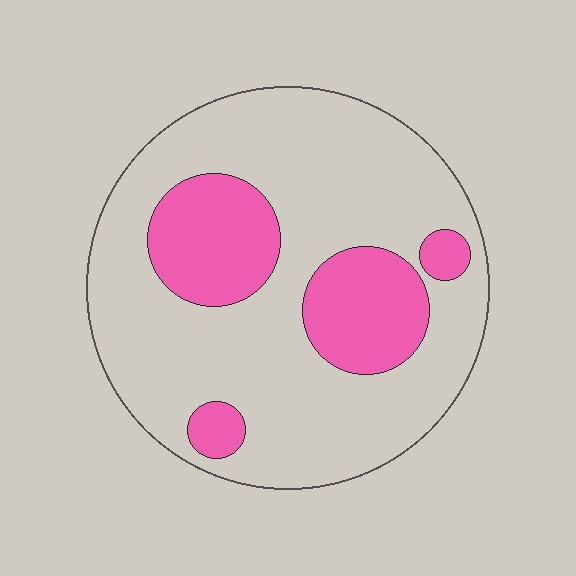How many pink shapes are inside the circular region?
4.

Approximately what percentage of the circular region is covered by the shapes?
Approximately 25%.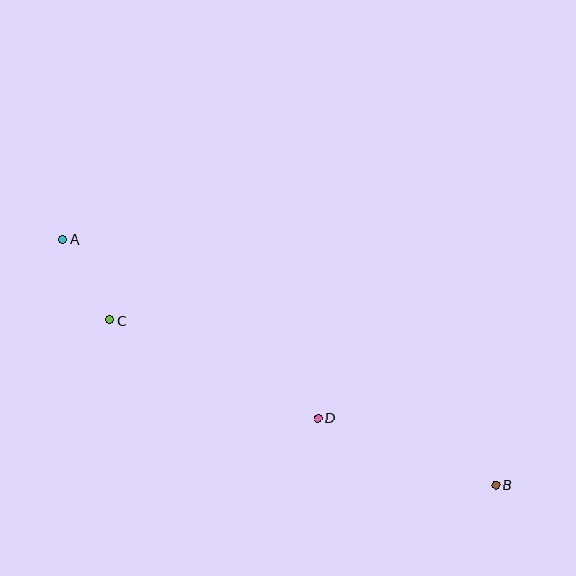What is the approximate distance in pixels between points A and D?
The distance between A and D is approximately 312 pixels.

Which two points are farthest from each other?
Points A and B are farthest from each other.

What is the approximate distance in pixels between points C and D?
The distance between C and D is approximately 230 pixels.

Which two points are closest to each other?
Points A and C are closest to each other.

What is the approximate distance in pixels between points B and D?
The distance between B and D is approximately 190 pixels.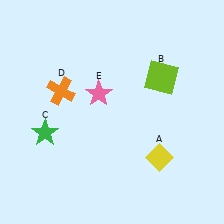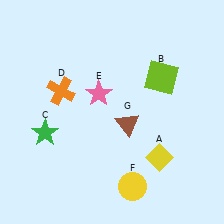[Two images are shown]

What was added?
A yellow circle (F), a brown triangle (G) were added in Image 2.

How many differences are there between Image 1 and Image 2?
There are 2 differences between the two images.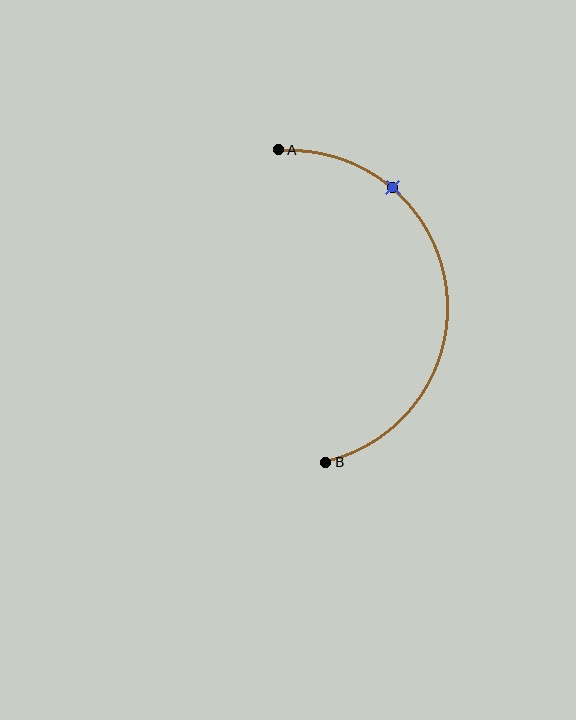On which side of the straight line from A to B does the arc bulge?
The arc bulges to the right of the straight line connecting A and B.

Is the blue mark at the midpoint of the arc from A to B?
No. The blue mark lies on the arc but is closer to endpoint A. The arc midpoint would be at the point on the curve equidistant along the arc from both A and B.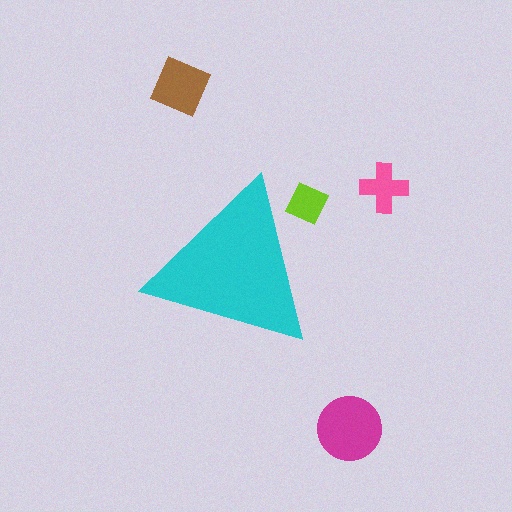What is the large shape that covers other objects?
A cyan triangle.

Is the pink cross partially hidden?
No, the pink cross is fully visible.